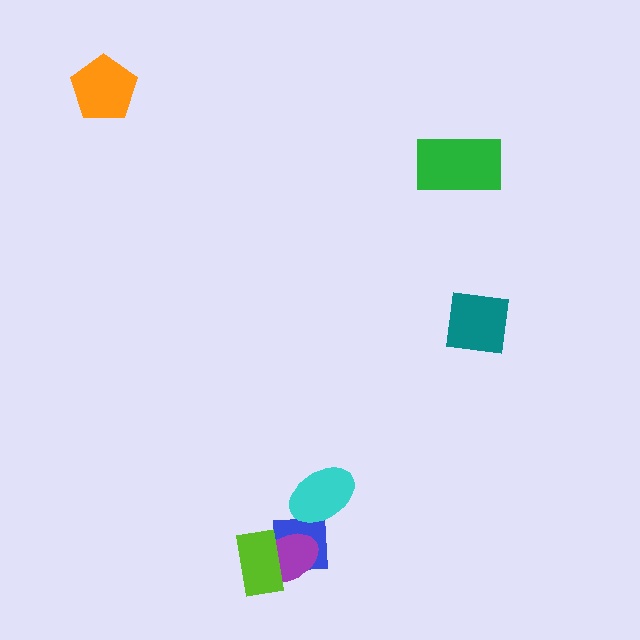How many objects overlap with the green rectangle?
0 objects overlap with the green rectangle.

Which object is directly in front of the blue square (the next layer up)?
The purple ellipse is directly in front of the blue square.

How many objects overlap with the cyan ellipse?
1 object overlaps with the cyan ellipse.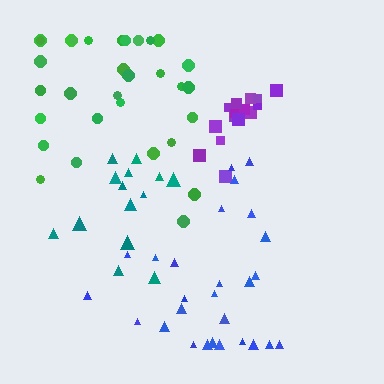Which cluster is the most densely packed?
Purple.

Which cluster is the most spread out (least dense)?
Green.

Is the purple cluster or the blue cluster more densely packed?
Purple.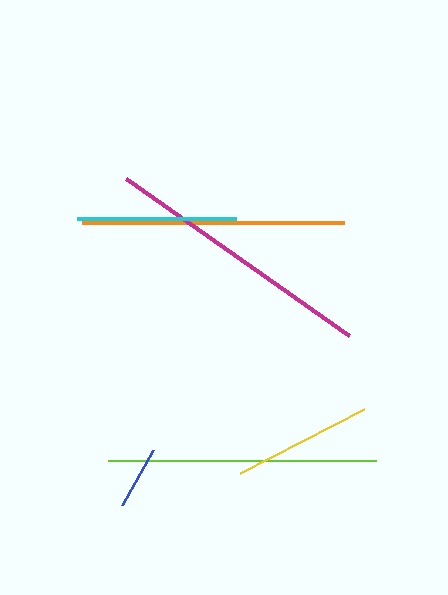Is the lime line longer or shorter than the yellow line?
The lime line is longer than the yellow line.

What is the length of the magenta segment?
The magenta segment is approximately 273 pixels long.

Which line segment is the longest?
The magenta line is the longest at approximately 273 pixels.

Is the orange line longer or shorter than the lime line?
The lime line is longer than the orange line.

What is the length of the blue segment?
The blue segment is approximately 63 pixels long.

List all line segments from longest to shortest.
From longest to shortest: magenta, lime, orange, cyan, yellow, blue.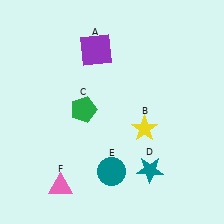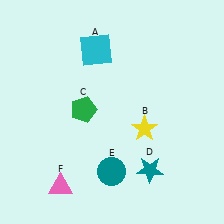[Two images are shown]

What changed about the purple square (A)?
In Image 1, A is purple. In Image 2, it changed to cyan.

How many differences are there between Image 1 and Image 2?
There is 1 difference between the two images.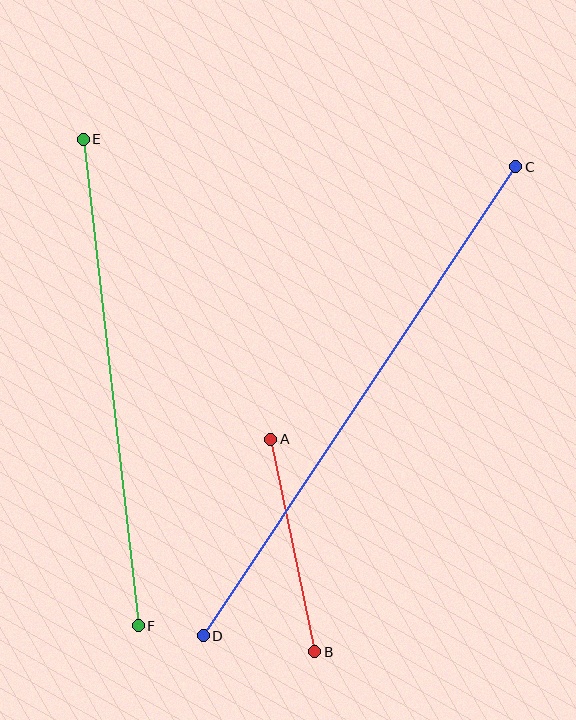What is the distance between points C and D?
The distance is approximately 564 pixels.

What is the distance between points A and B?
The distance is approximately 217 pixels.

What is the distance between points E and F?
The distance is approximately 490 pixels.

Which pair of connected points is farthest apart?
Points C and D are farthest apart.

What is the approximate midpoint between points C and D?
The midpoint is at approximately (359, 401) pixels.